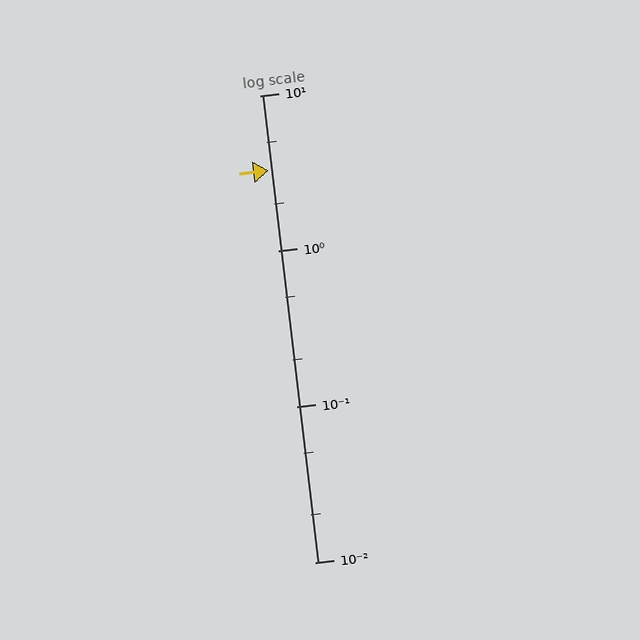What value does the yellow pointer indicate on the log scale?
The pointer indicates approximately 3.3.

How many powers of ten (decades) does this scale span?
The scale spans 3 decades, from 0.01 to 10.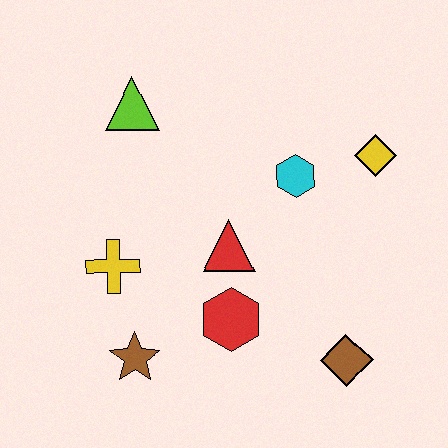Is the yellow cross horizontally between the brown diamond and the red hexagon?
No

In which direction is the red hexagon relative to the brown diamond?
The red hexagon is to the left of the brown diamond.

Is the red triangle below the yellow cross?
No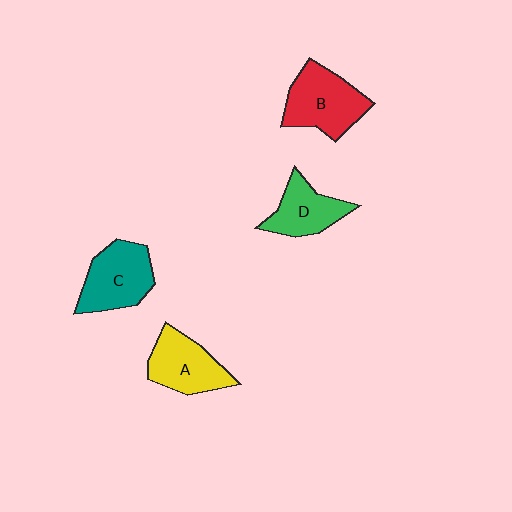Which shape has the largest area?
Shape B (red).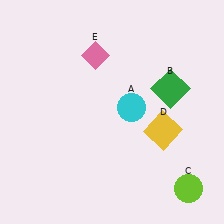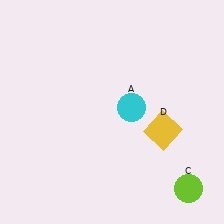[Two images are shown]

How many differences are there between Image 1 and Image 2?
There are 2 differences between the two images.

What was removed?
The green square (B), the pink diamond (E) were removed in Image 2.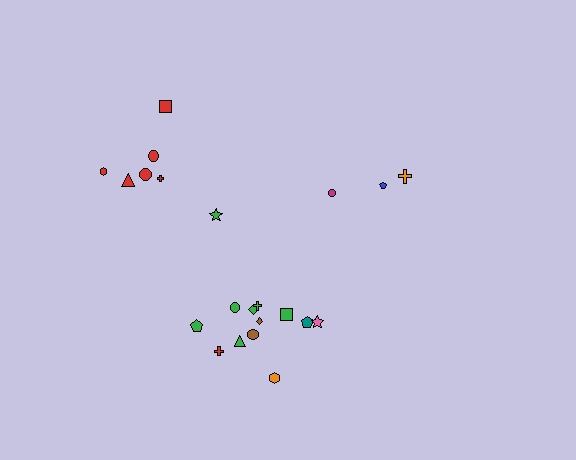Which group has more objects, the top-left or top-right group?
The top-left group.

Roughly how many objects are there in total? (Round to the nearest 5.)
Roughly 20 objects in total.